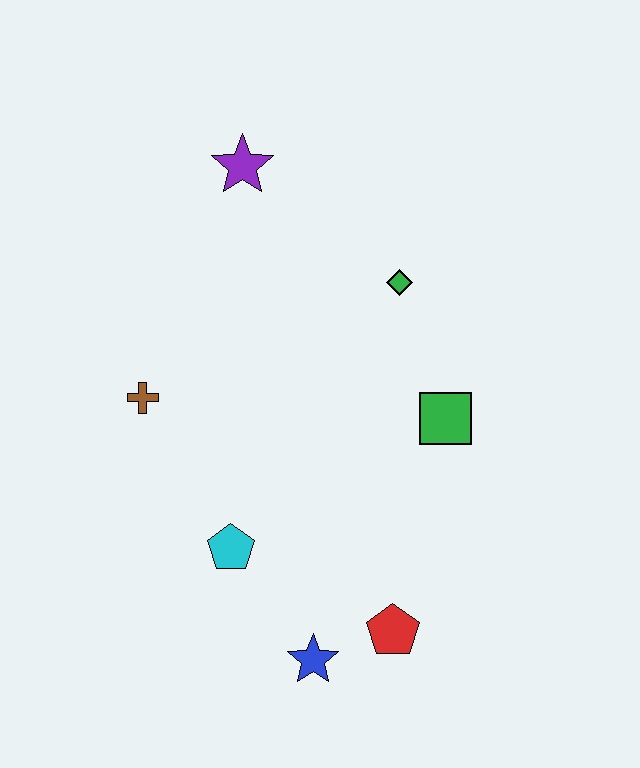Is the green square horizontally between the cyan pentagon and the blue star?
No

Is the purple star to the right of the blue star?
No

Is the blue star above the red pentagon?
No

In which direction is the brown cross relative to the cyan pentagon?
The brown cross is above the cyan pentagon.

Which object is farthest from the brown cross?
The red pentagon is farthest from the brown cross.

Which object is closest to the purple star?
The green diamond is closest to the purple star.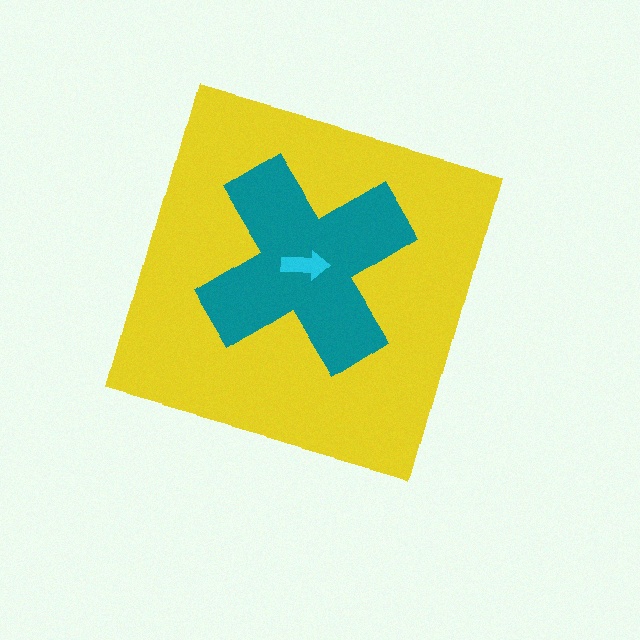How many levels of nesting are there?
3.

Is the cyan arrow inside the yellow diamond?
Yes.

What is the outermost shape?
The yellow diamond.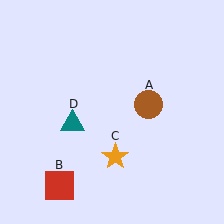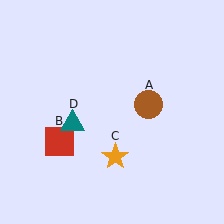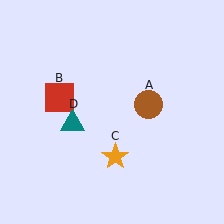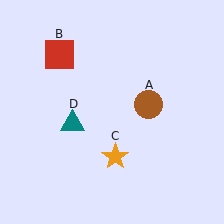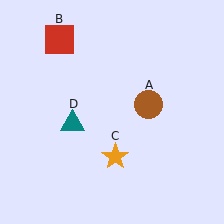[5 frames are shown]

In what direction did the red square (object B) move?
The red square (object B) moved up.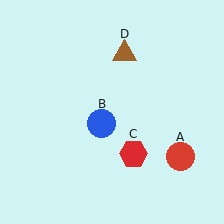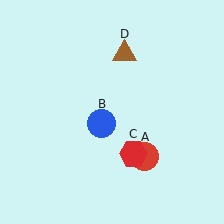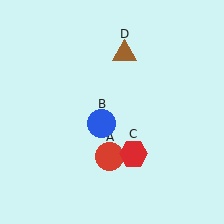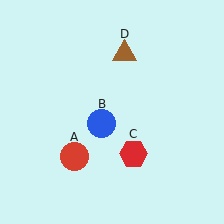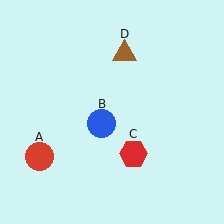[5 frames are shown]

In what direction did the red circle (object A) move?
The red circle (object A) moved left.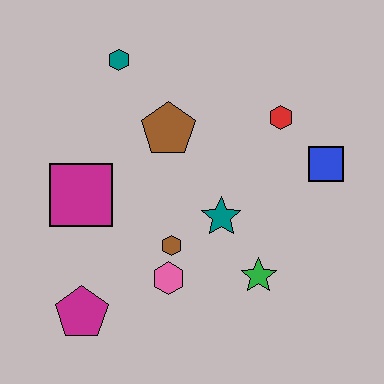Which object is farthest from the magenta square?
The blue square is farthest from the magenta square.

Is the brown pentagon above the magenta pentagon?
Yes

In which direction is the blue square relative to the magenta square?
The blue square is to the right of the magenta square.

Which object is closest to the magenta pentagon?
The pink hexagon is closest to the magenta pentagon.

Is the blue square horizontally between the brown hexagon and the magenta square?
No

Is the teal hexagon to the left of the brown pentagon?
Yes